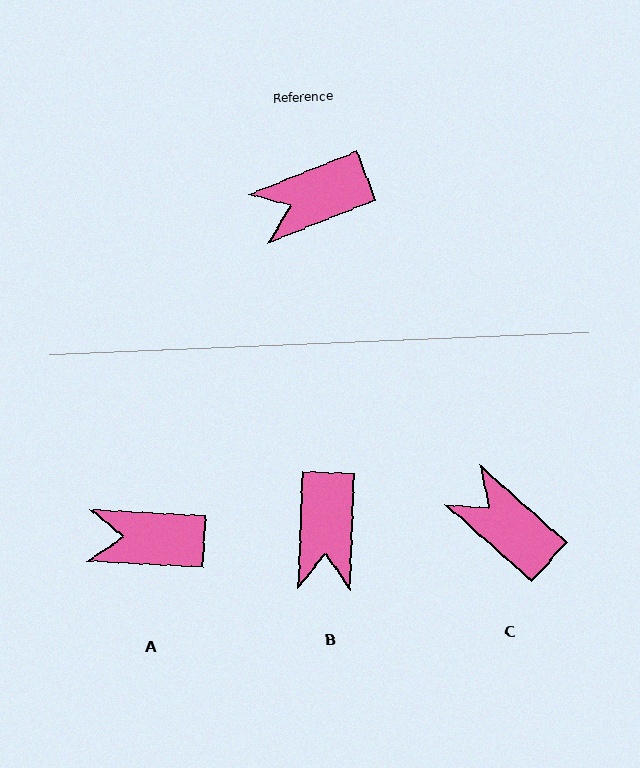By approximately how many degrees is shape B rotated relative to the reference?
Approximately 66 degrees counter-clockwise.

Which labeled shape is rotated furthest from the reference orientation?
B, about 66 degrees away.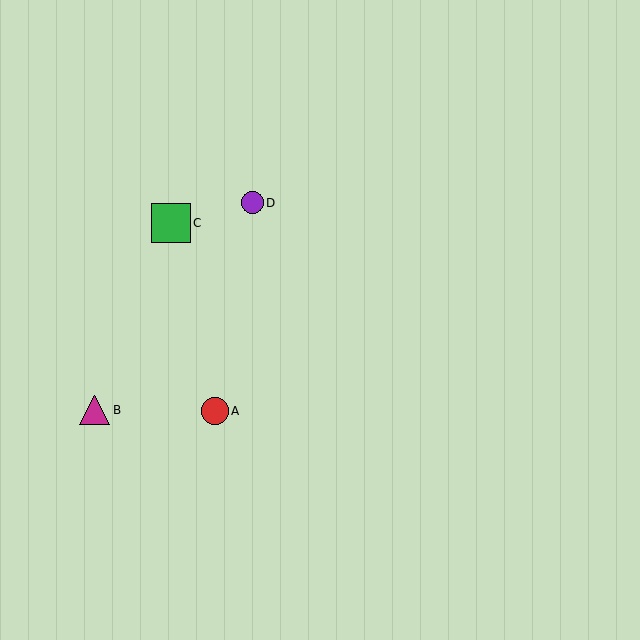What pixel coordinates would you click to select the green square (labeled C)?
Click at (171, 223) to select the green square C.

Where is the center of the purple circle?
The center of the purple circle is at (253, 203).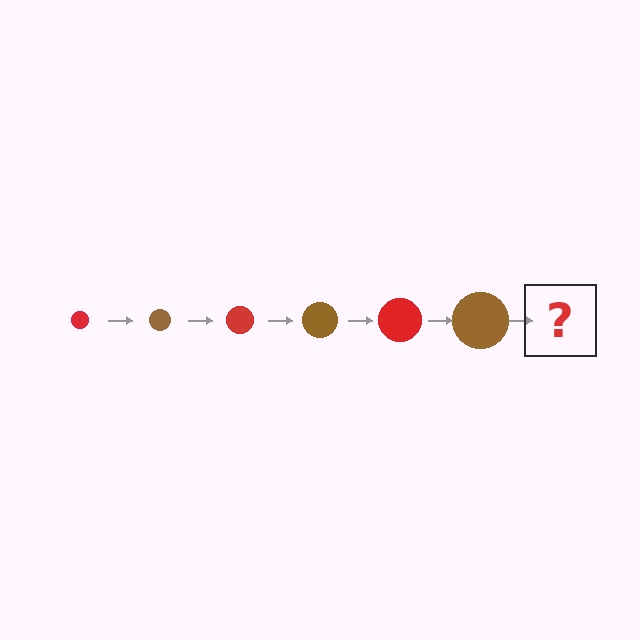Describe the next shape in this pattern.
It should be a red circle, larger than the previous one.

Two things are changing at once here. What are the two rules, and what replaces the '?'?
The two rules are that the circle grows larger each step and the color cycles through red and brown. The '?' should be a red circle, larger than the previous one.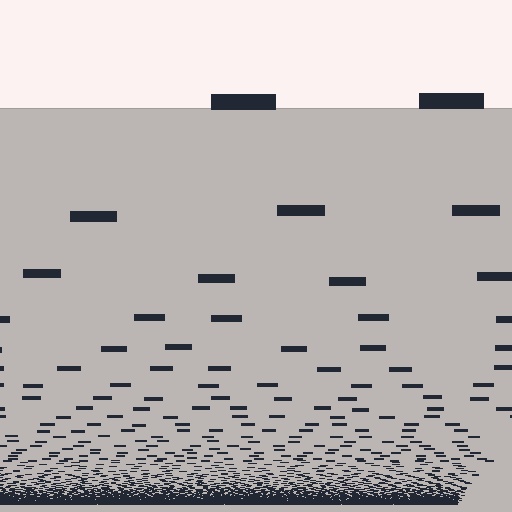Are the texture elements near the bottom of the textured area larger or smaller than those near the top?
Smaller. The gradient is inverted — elements near the bottom are smaller and denser.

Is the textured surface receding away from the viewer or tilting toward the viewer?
The surface appears to tilt toward the viewer. Texture elements get larger and sparser toward the top.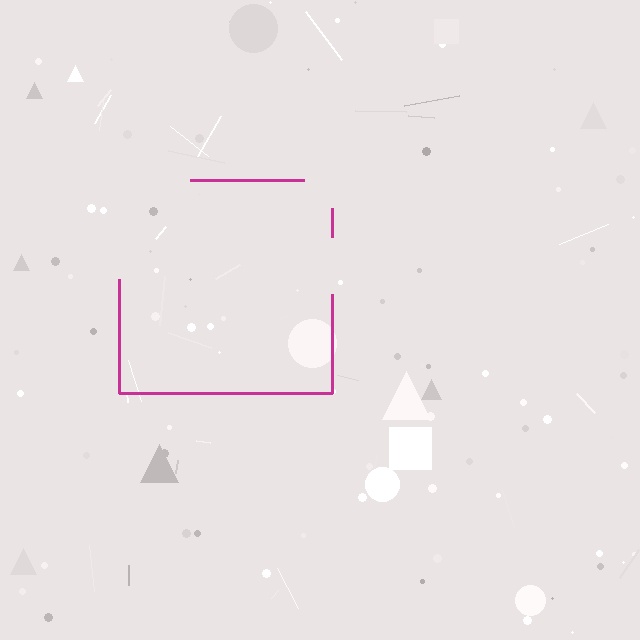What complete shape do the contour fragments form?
The contour fragments form a square.